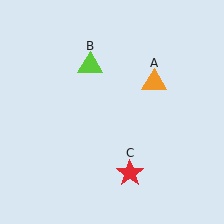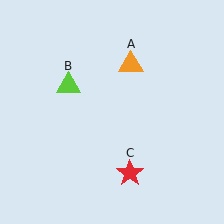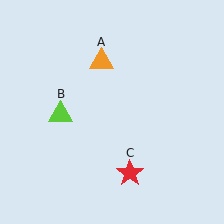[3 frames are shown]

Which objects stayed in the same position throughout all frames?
Red star (object C) remained stationary.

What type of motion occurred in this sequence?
The orange triangle (object A), lime triangle (object B) rotated counterclockwise around the center of the scene.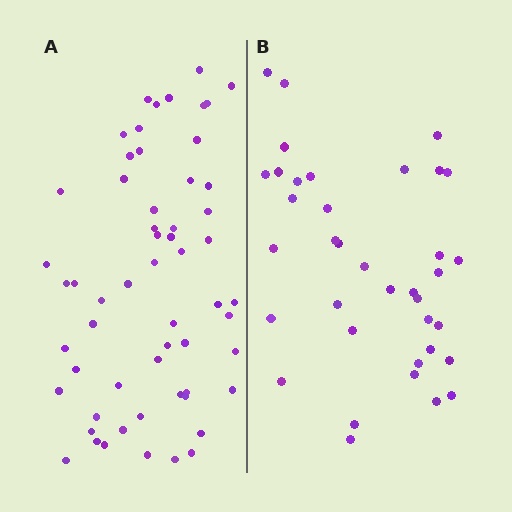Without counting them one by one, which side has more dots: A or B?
Region A (the left region) has more dots.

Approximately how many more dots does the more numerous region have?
Region A has approximately 20 more dots than region B.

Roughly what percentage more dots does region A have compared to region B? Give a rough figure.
About 55% more.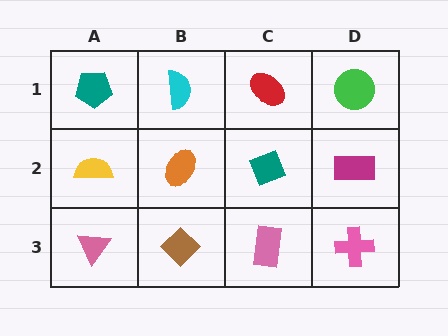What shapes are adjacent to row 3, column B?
An orange ellipse (row 2, column B), a pink triangle (row 3, column A), a pink rectangle (row 3, column C).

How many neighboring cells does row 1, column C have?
3.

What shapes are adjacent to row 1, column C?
A teal diamond (row 2, column C), a cyan semicircle (row 1, column B), a green circle (row 1, column D).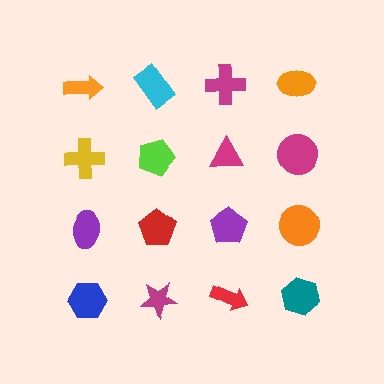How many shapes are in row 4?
4 shapes.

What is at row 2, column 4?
A magenta circle.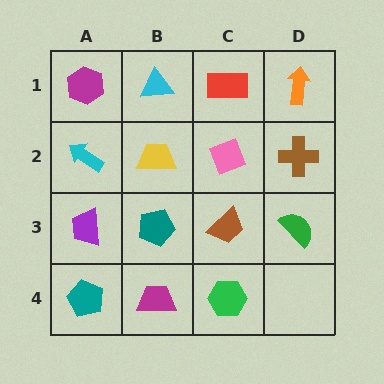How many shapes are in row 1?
4 shapes.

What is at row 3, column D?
A green semicircle.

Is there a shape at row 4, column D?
No, that cell is empty.